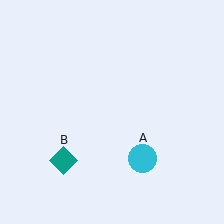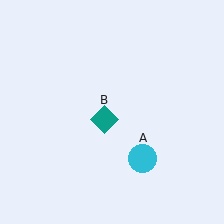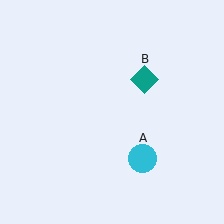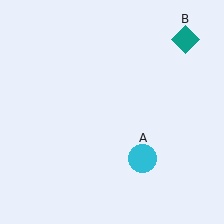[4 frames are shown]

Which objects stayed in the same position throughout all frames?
Cyan circle (object A) remained stationary.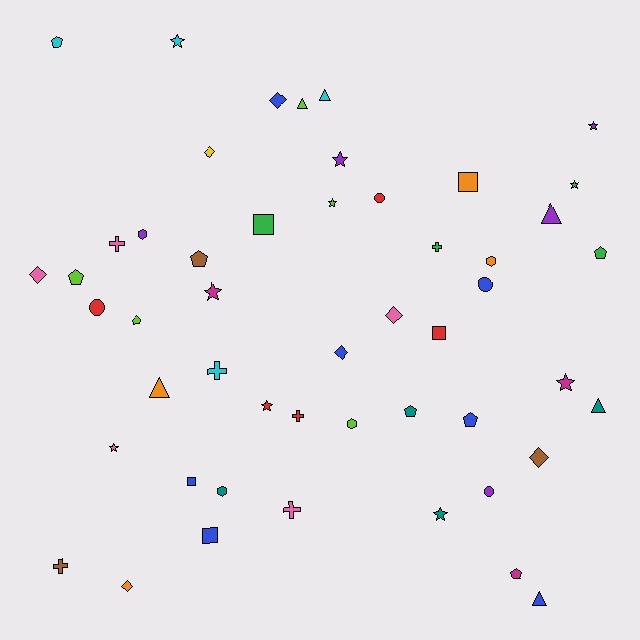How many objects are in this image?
There are 50 objects.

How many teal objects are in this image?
There are 4 teal objects.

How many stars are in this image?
There are 10 stars.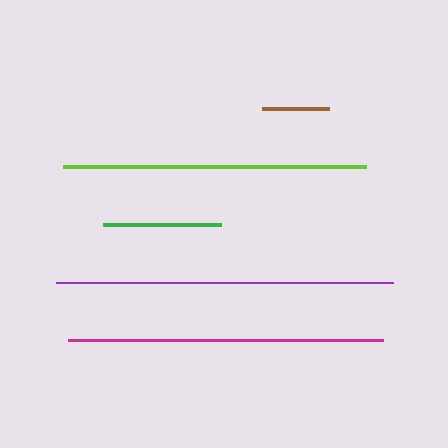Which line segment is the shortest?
The brown line is the shortest at approximately 67 pixels.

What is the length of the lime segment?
The lime segment is approximately 303 pixels long.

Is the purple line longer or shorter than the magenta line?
The purple line is longer than the magenta line.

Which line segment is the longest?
The purple line is the longest at approximately 337 pixels.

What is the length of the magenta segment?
The magenta segment is approximately 315 pixels long.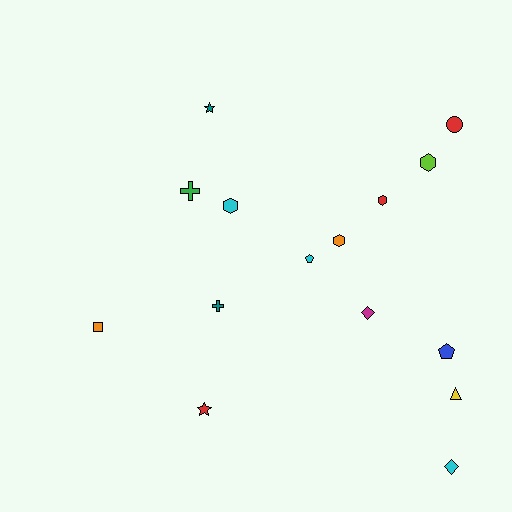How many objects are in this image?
There are 15 objects.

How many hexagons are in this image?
There are 4 hexagons.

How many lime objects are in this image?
There is 1 lime object.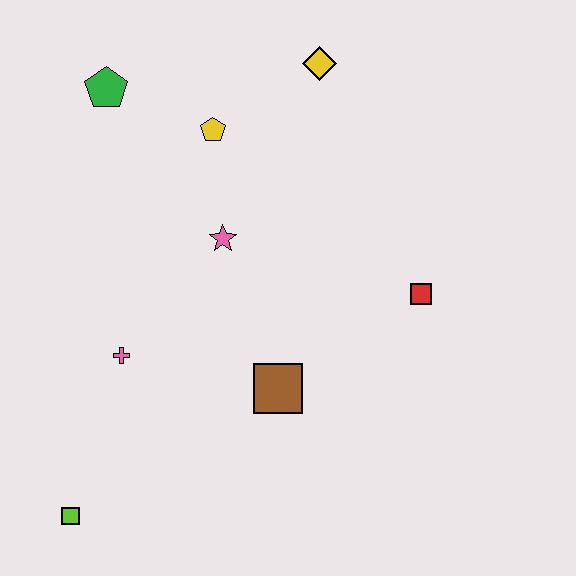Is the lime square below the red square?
Yes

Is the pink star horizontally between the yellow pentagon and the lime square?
No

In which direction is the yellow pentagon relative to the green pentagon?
The yellow pentagon is to the right of the green pentagon.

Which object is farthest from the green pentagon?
The lime square is farthest from the green pentagon.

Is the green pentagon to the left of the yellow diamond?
Yes